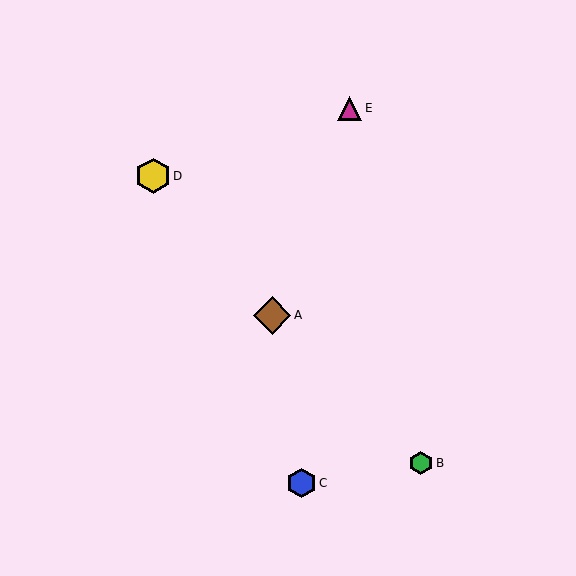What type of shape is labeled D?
Shape D is a yellow hexagon.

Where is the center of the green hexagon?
The center of the green hexagon is at (421, 463).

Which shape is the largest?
The brown diamond (labeled A) is the largest.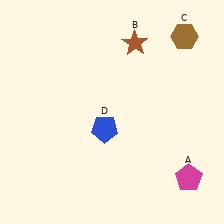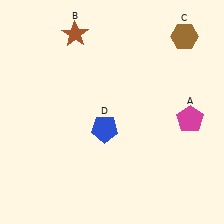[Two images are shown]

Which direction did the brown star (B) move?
The brown star (B) moved left.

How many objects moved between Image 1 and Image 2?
2 objects moved between the two images.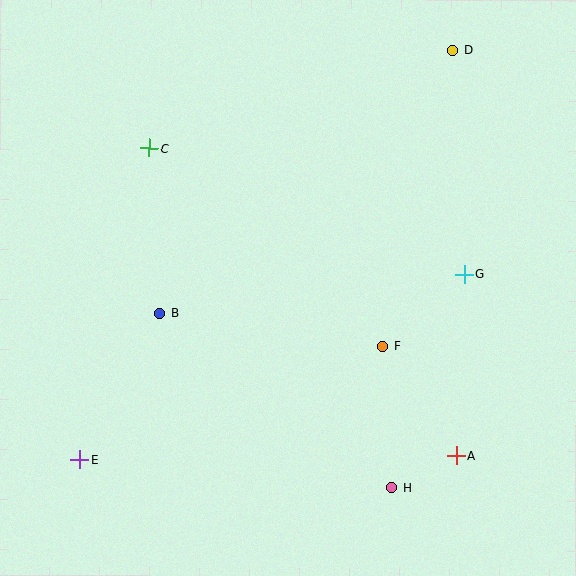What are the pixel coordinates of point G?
Point G is at (464, 274).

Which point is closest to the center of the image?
Point F at (383, 346) is closest to the center.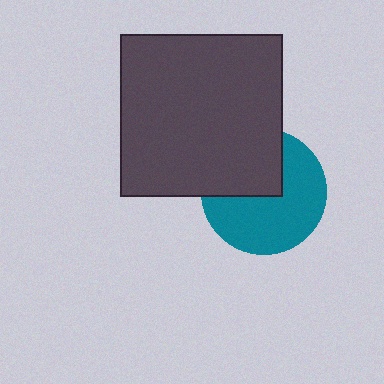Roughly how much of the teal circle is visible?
About half of it is visible (roughly 62%).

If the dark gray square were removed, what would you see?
You would see the complete teal circle.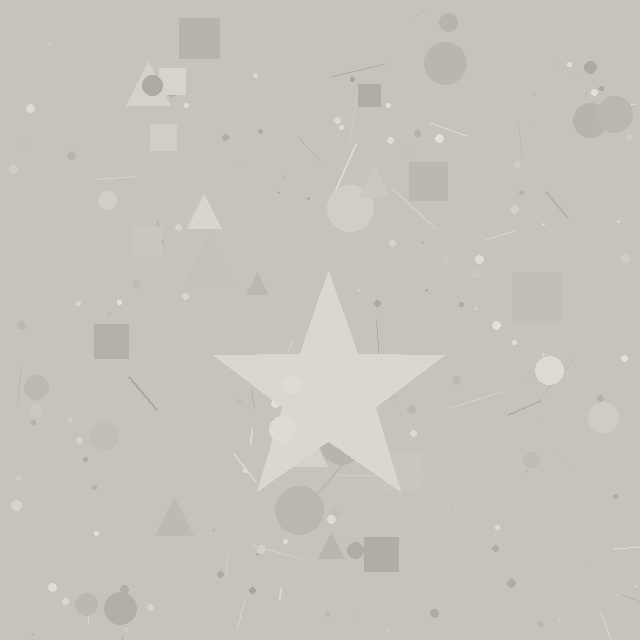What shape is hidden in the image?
A star is hidden in the image.